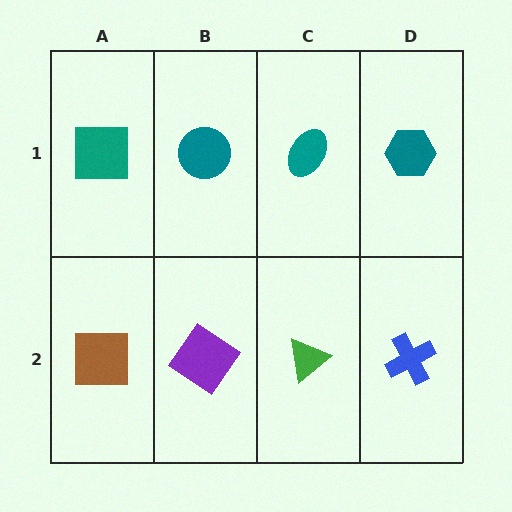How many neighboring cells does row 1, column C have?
3.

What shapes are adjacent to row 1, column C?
A green triangle (row 2, column C), a teal circle (row 1, column B), a teal hexagon (row 1, column D).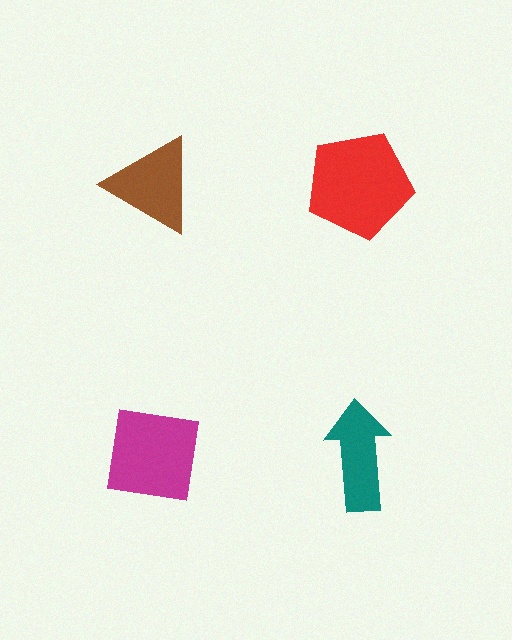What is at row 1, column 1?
A brown triangle.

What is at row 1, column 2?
A red pentagon.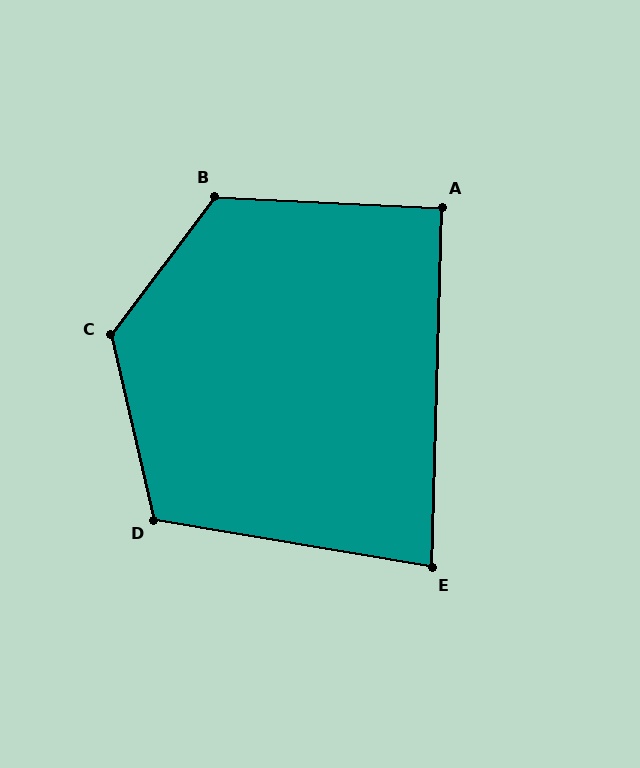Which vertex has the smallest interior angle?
E, at approximately 82 degrees.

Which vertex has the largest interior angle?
C, at approximately 130 degrees.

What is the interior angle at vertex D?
Approximately 113 degrees (obtuse).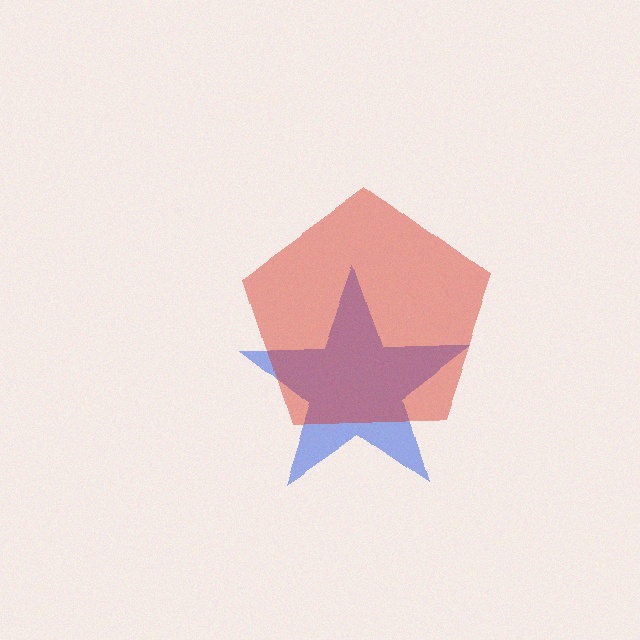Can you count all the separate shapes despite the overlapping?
Yes, there are 2 separate shapes.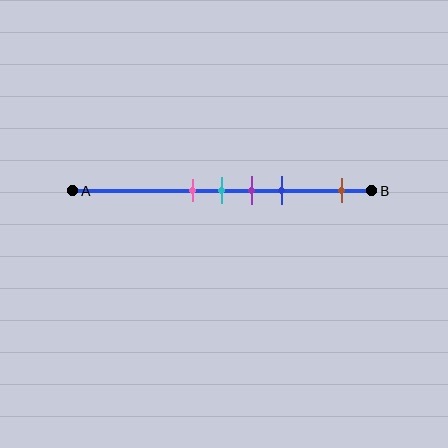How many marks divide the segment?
There are 5 marks dividing the segment.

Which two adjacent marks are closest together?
The pink and cyan marks are the closest adjacent pair.